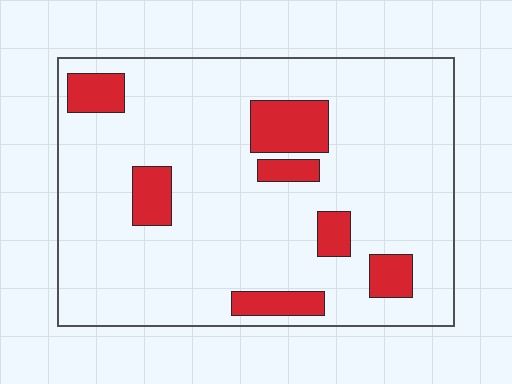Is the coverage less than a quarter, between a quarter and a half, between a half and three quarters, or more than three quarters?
Less than a quarter.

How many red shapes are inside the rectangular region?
7.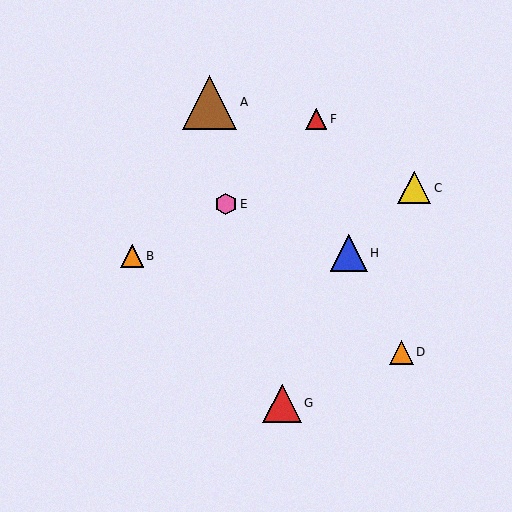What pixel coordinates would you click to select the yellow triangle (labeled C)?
Click at (414, 188) to select the yellow triangle C.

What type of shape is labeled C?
Shape C is a yellow triangle.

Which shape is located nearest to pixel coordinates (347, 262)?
The blue triangle (labeled H) at (349, 253) is nearest to that location.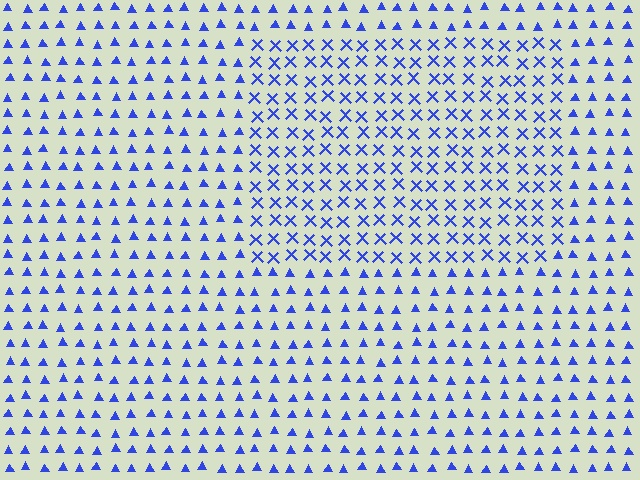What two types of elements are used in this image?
The image uses X marks inside the rectangle region and triangles outside it.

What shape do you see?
I see a rectangle.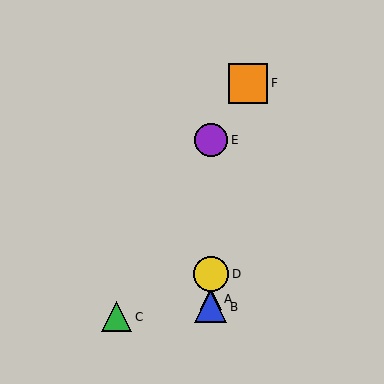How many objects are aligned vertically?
4 objects (A, B, D, E) are aligned vertically.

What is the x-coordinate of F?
Object F is at x≈248.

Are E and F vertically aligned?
No, E is at x≈211 and F is at x≈248.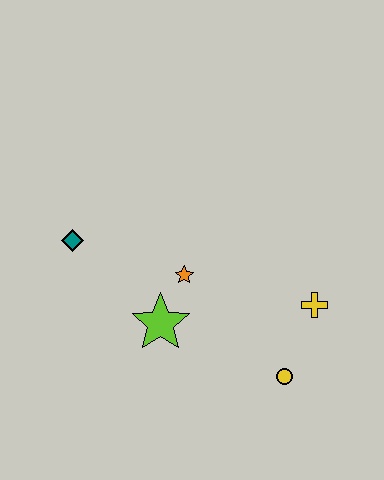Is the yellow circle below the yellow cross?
Yes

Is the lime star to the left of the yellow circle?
Yes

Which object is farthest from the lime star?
The yellow cross is farthest from the lime star.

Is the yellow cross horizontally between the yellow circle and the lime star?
No